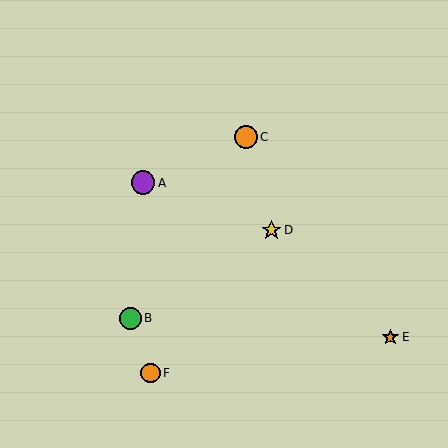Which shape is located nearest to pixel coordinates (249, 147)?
The orange circle (labeled C) at (246, 137) is nearest to that location.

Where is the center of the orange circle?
The center of the orange circle is at (150, 373).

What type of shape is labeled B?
Shape B is a green circle.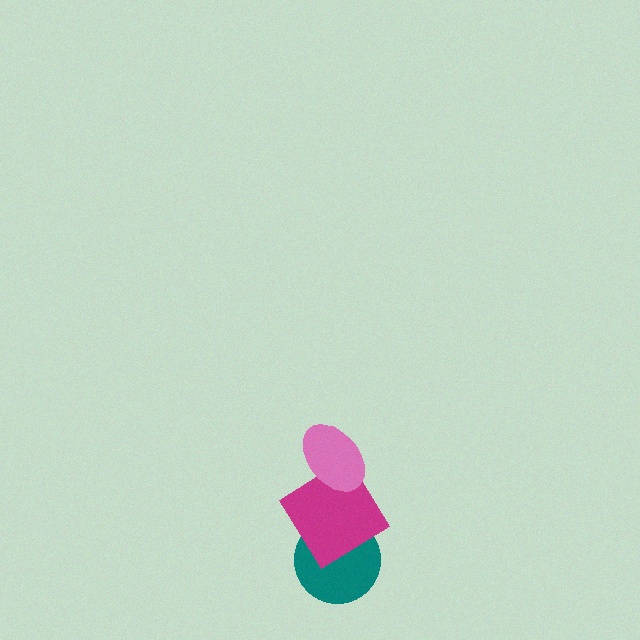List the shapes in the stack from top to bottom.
From top to bottom: the pink ellipse, the magenta diamond, the teal circle.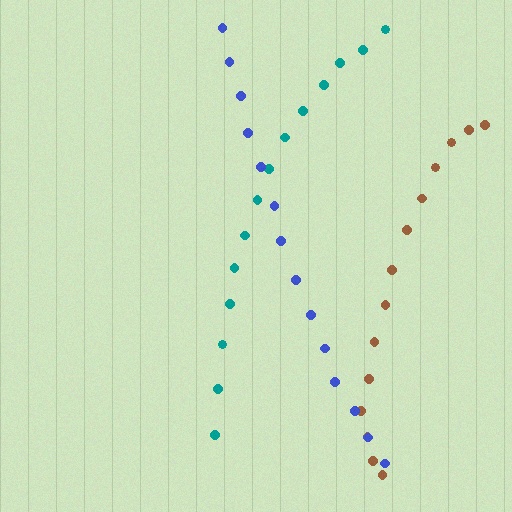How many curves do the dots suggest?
There are 3 distinct paths.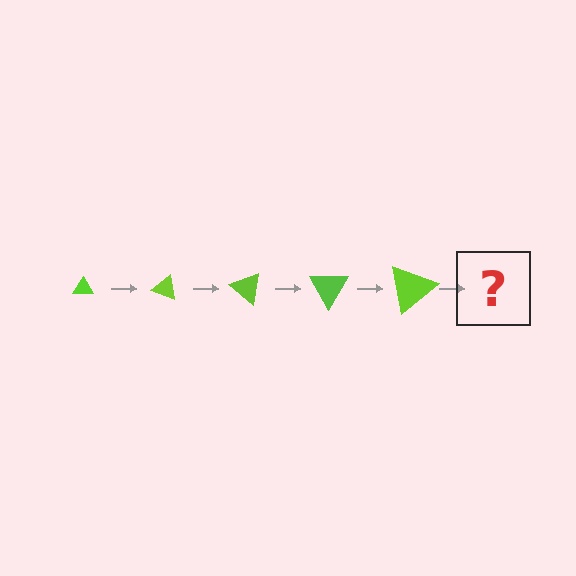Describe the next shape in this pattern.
It should be a triangle, larger than the previous one and rotated 100 degrees from the start.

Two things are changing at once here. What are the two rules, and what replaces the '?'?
The two rules are that the triangle grows larger each step and it rotates 20 degrees each step. The '?' should be a triangle, larger than the previous one and rotated 100 degrees from the start.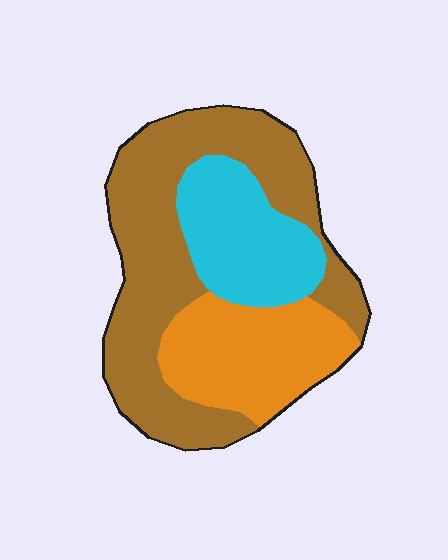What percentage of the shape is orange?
Orange takes up about one quarter (1/4) of the shape.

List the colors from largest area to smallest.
From largest to smallest: brown, orange, cyan.